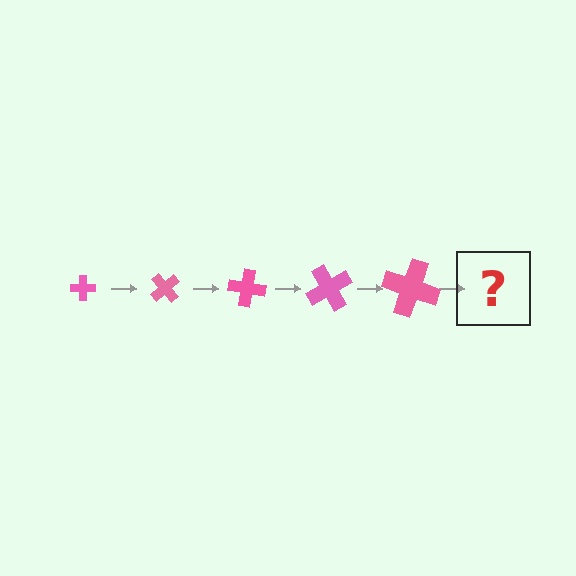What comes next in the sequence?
The next element should be a cross, larger than the previous one and rotated 250 degrees from the start.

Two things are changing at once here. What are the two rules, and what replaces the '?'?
The two rules are that the cross grows larger each step and it rotates 50 degrees each step. The '?' should be a cross, larger than the previous one and rotated 250 degrees from the start.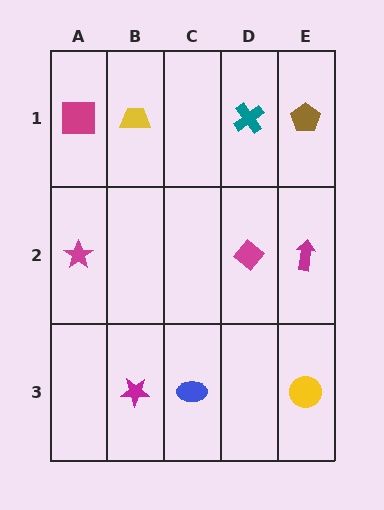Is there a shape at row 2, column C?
No, that cell is empty.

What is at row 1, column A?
A magenta square.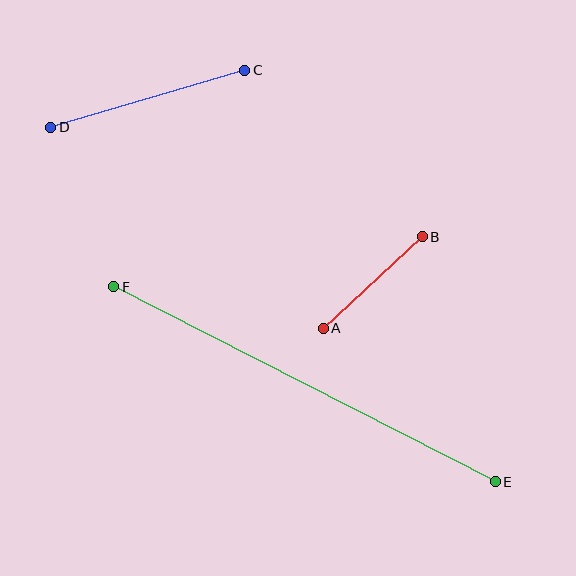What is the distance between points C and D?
The distance is approximately 202 pixels.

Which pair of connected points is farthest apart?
Points E and F are farthest apart.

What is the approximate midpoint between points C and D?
The midpoint is at approximately (148, 99) pixels.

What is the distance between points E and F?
The distance is approximately 428 pixels.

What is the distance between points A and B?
The distance is approximately 134 pixels.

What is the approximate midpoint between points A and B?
The midpoint is at approximately (373, 283) pixels.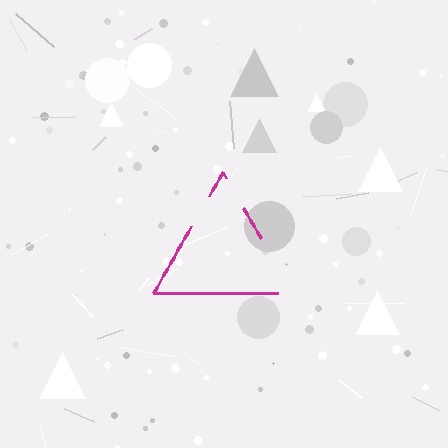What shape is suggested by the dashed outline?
The dashed outline suggests a triangle.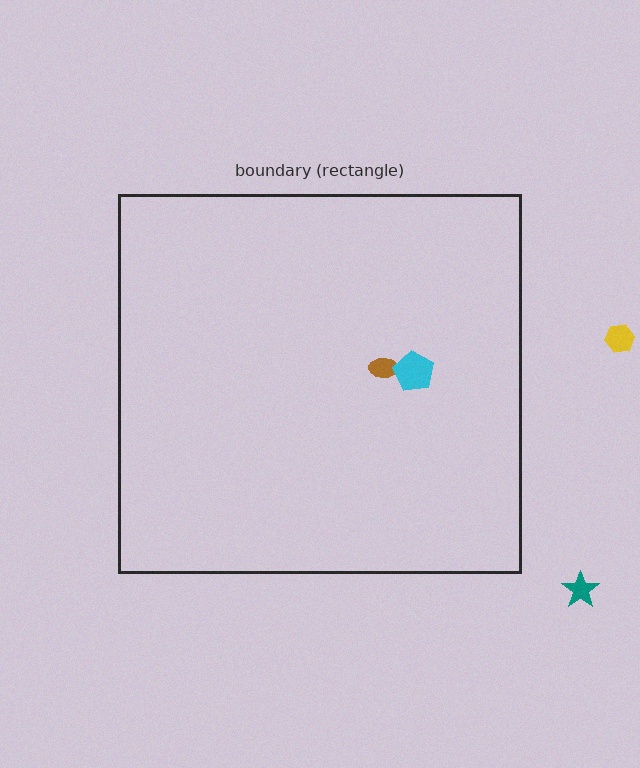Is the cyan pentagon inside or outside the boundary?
Inside.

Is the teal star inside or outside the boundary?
Outside.